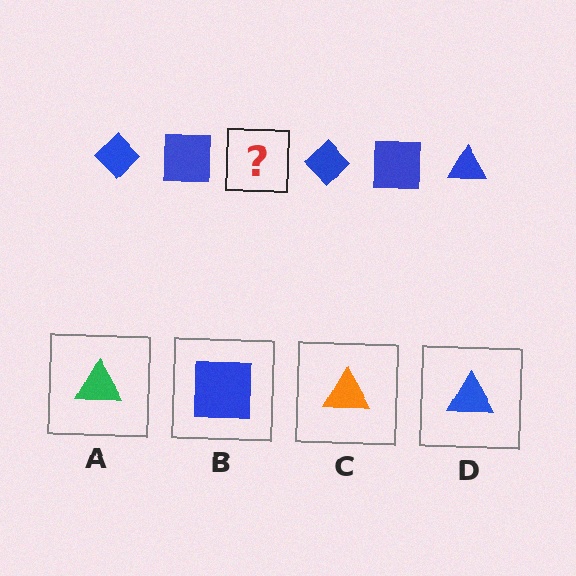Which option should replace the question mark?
Option D.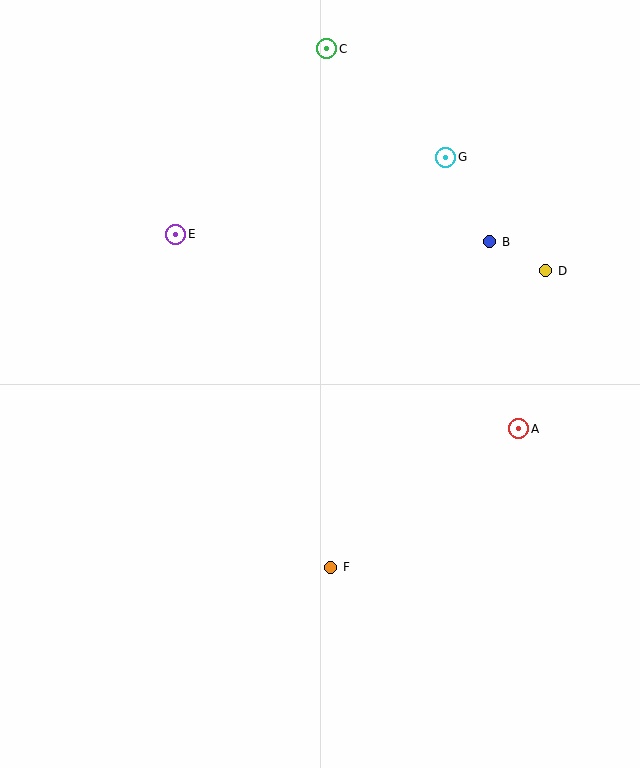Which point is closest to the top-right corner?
Point G is closest to the top-right corner.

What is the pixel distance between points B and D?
The distance between B and D is 63 pixels.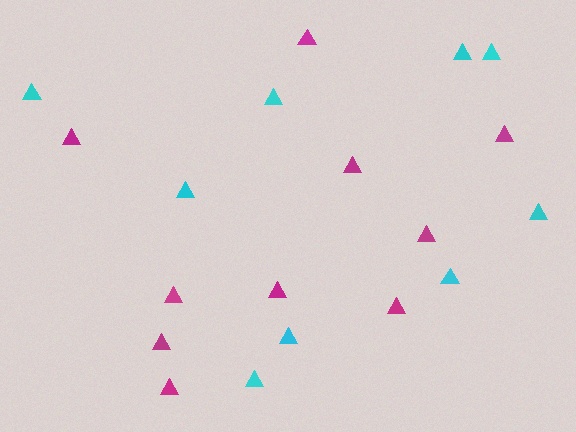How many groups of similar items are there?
There are 2 groups: one group of cyan triangles (9) and one group of magenta triangles (10).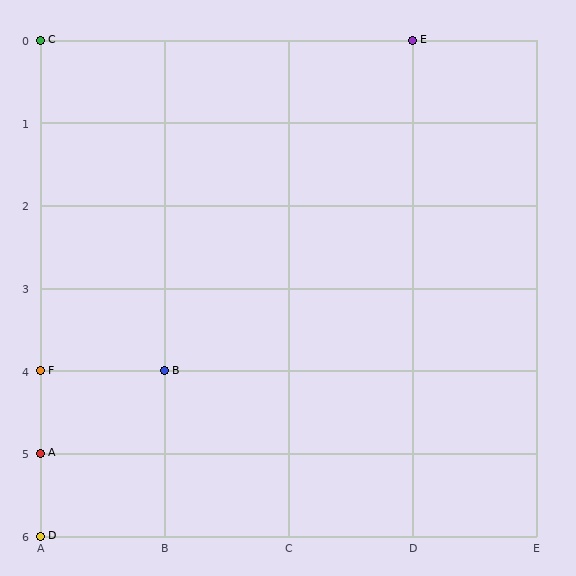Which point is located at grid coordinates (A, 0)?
Point C is at (A, 0).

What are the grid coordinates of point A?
Point A is at grid coordinates (A, 5).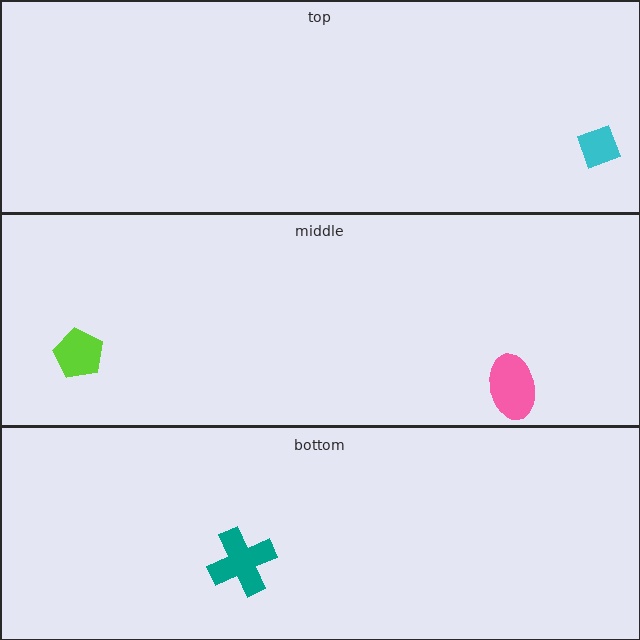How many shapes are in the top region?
1.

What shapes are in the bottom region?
The teal cross.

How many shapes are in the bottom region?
1.